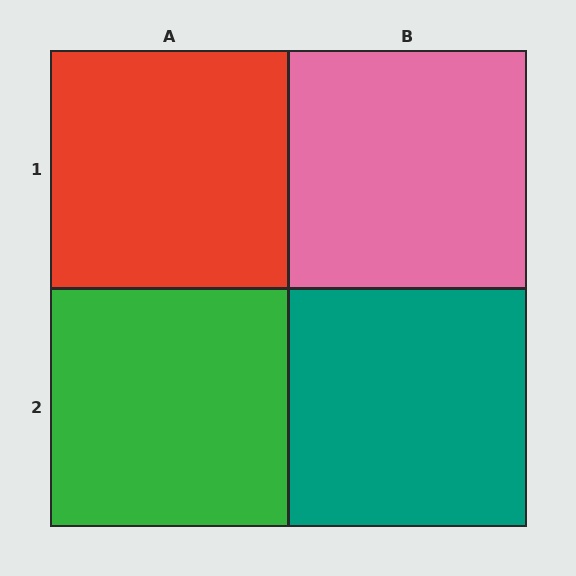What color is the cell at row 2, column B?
Teal.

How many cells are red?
1 cell is red.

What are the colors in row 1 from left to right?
Red, pink.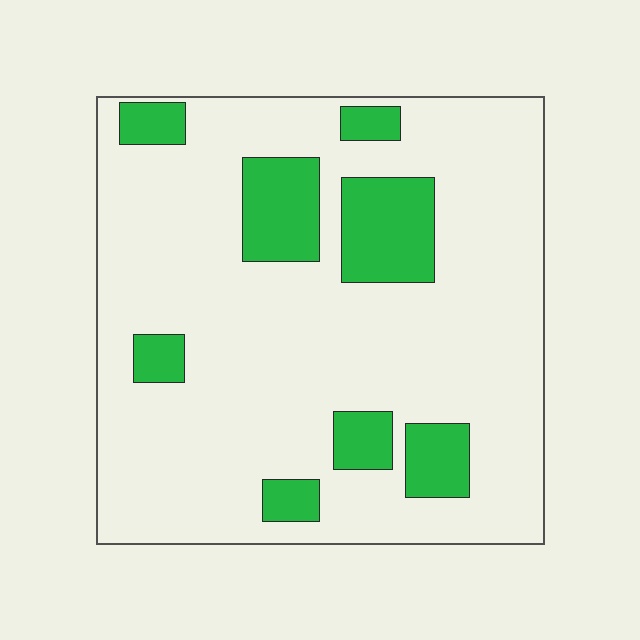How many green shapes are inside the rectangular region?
8.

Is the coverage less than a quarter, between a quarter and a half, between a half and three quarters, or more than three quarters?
Less than a quarter.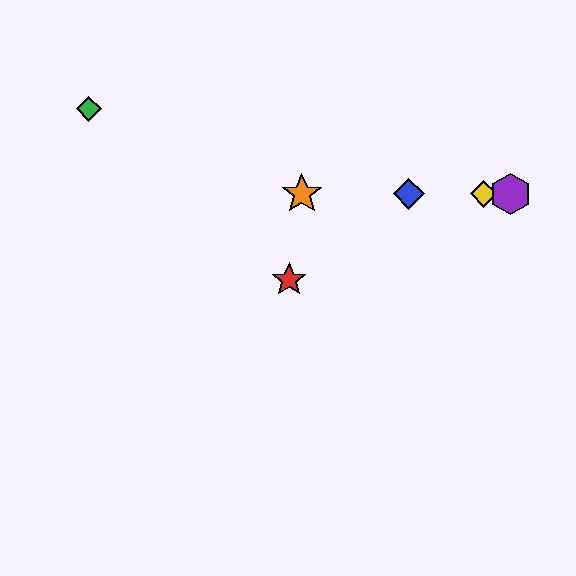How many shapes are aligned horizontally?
4 shapes (the blue diamond, the yellow diamond, the purple hexagon, the orange star) are aligned horizontally.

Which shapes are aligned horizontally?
The blue diamond, the yellow diamond, the purple hexagon, the orange star are aligned horizontally.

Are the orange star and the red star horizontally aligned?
No, the orange star is at y≈194 and the red star is at y≈280.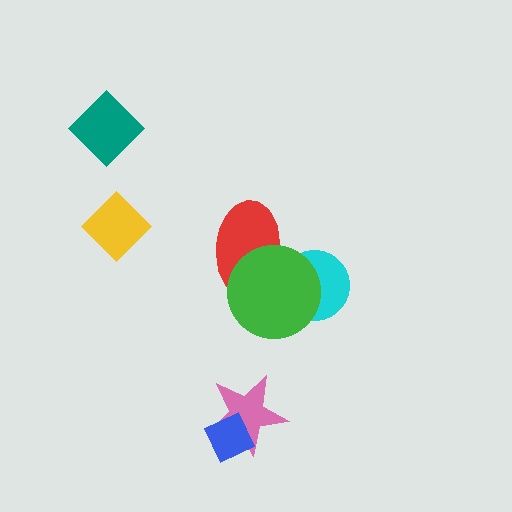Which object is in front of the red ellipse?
The green circle is in front of the red ellipse.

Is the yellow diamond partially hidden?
No, no other shape covers it.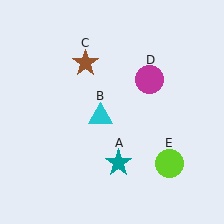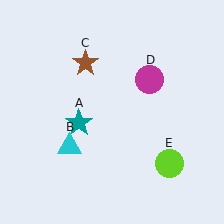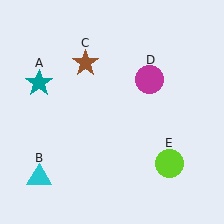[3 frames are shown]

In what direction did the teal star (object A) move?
The teal star (object A) moved up and to the left.